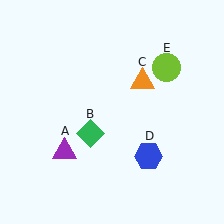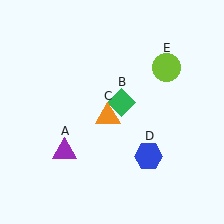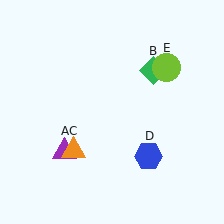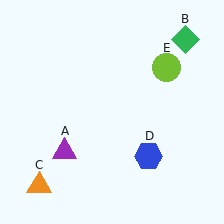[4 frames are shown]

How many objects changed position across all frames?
2 objects changed position: green diamond (object B), orange triangle (object C).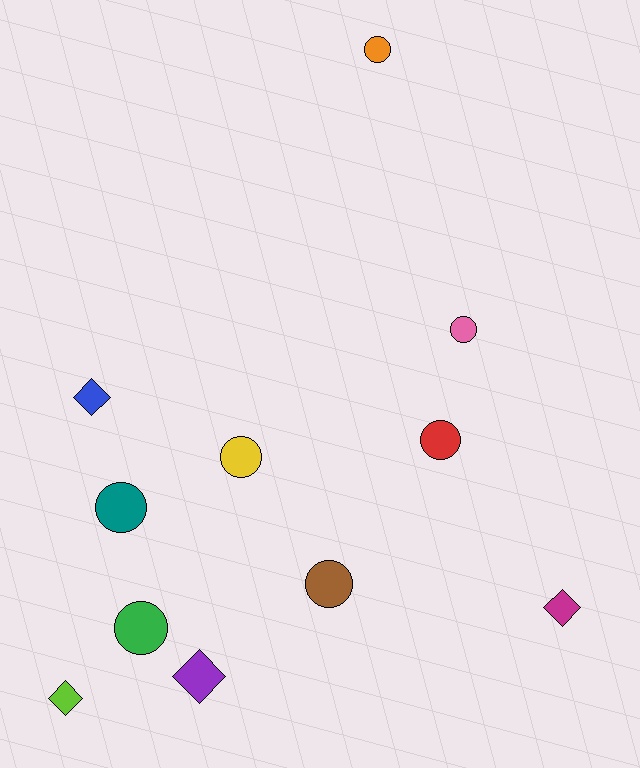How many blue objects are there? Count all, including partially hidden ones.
There is 1 blue object.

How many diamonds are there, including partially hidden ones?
There are 4 diamonds.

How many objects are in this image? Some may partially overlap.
There are 11 objects.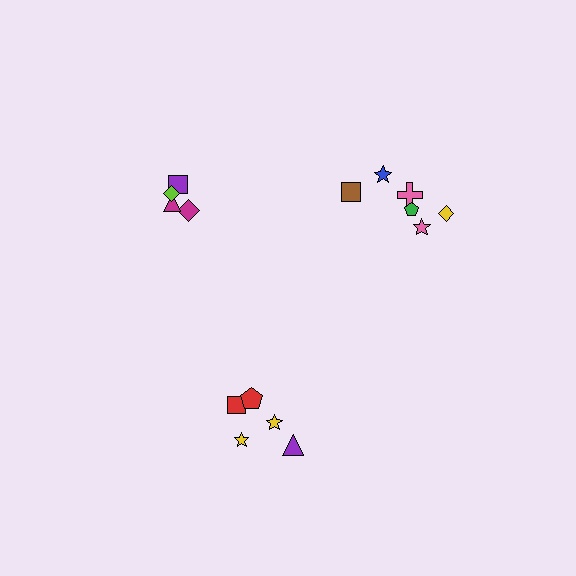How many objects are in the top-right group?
There are 6 objects.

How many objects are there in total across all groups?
There are 15 objects.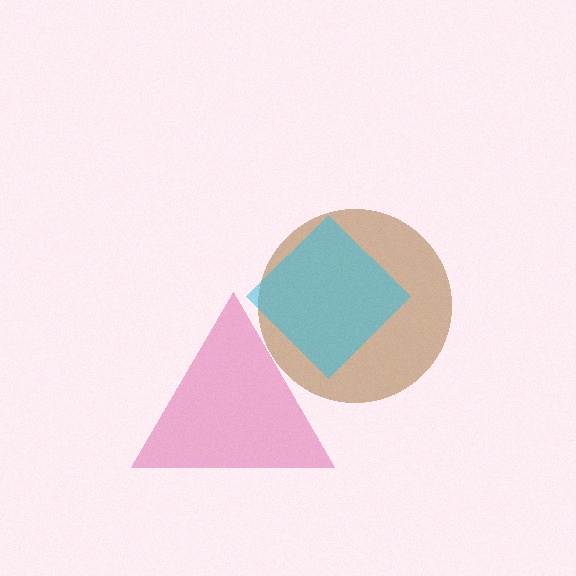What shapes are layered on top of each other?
The layered shapes are: a brown circle, a cyan diamond, a pink triangle.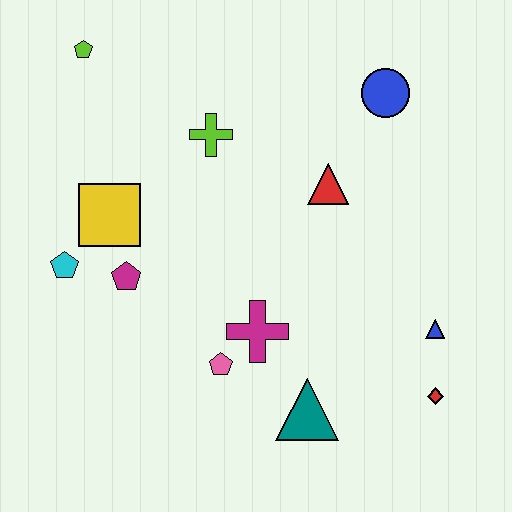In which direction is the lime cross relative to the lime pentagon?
The lime cross is to the right of the lime pentagon.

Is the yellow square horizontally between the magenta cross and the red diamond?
No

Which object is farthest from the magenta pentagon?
The red diamond is farthest from the magenta pentagon.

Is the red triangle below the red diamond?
No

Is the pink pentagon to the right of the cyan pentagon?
Yes